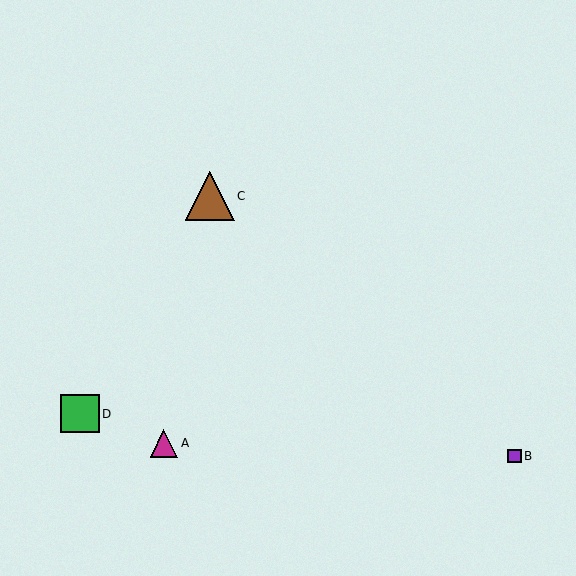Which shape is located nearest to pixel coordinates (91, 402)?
The green square (labeled D) at (80, 414) is nearest to that location.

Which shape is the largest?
The brown triangle (labeled C) is the largest.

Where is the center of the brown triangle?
The center of the brown triangle is at (210, 196).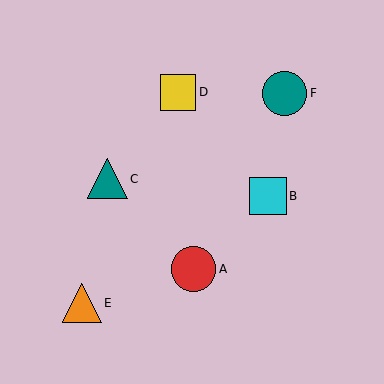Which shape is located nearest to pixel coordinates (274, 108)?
The teal circle (labeled F) at (285, 93) is nearest to that location.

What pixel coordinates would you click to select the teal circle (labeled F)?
Click at (285, 93) to select the teal circle F.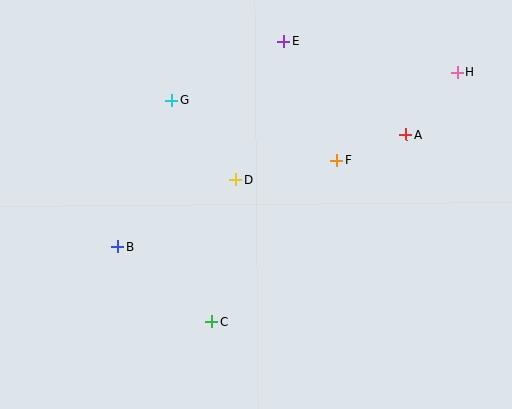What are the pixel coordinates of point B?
Point B is at (118, 247).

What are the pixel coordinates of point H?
Point H is at (457, 73).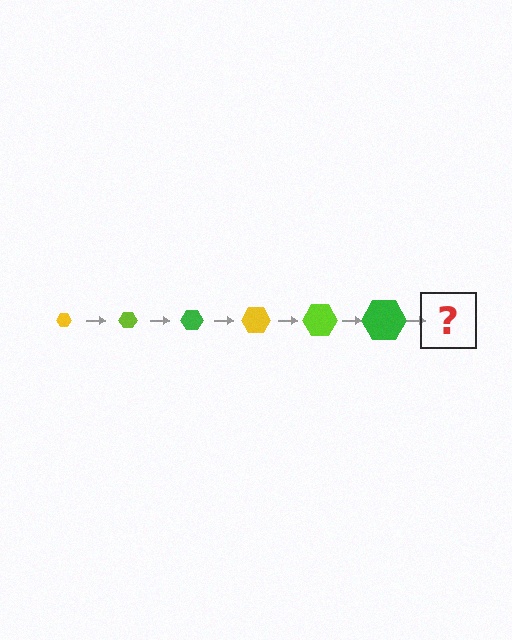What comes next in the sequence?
The next element should be a yellow hexagon, larger than the previous one.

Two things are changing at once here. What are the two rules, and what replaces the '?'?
The two rules are that the hexagon grows larger each step and the color cycles through yellow, lime, and green. The '?' should be a yellow hexagon, larger than the previous one.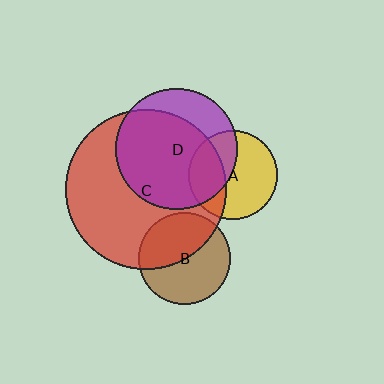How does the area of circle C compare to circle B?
Approximately 3.0 times.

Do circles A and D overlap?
Yes.